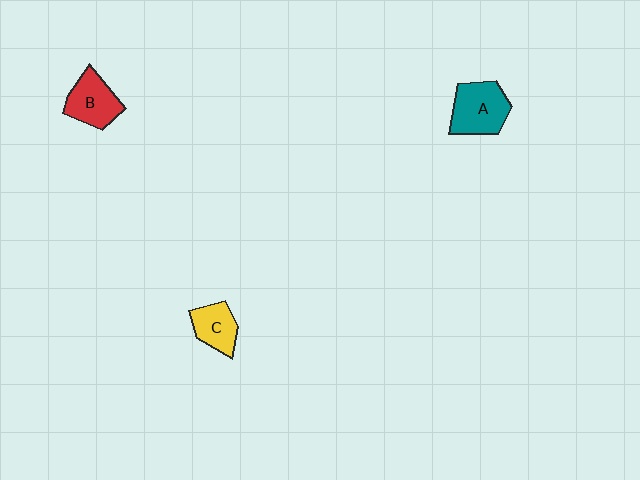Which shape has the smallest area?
Shape C (yellow).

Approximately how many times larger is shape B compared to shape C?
Approximately 1.3 times.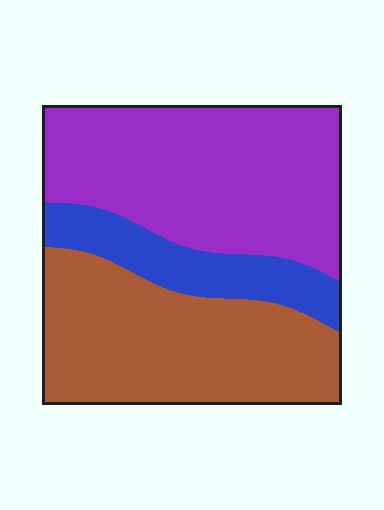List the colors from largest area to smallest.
From largest to smallest: purple, brown, blue.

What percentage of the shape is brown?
Brown covers about 40% of the shape.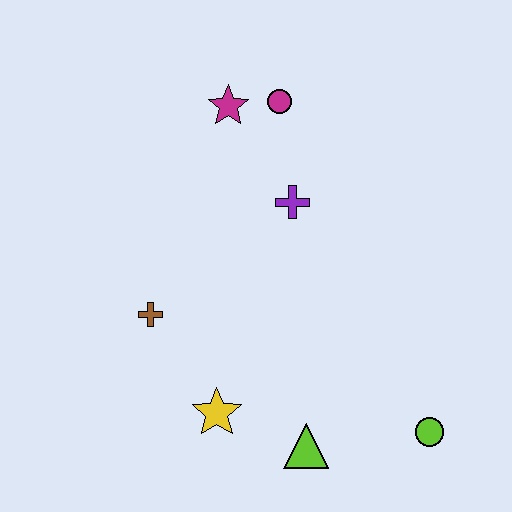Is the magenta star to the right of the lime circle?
No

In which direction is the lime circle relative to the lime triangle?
The lime circle is to the right of the lime triangle.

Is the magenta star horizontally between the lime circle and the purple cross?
No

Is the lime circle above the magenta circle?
No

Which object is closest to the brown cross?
The yellow star is closest to the brown cross.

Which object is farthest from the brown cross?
The lime circle is farthest from the brown cross.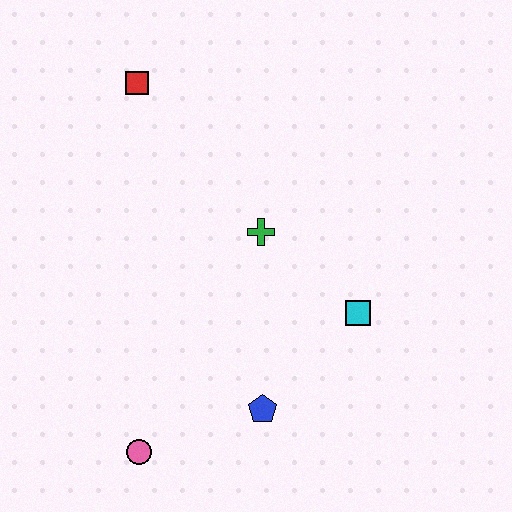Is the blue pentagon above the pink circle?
Yes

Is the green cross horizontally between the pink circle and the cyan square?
Yes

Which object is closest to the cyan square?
The green cross is closest to the cyan square.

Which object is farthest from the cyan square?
The red square is farthest from the cyan square.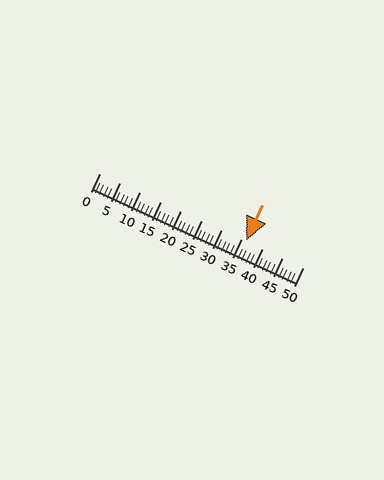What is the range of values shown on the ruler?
The ruler shows values from 0 to 50.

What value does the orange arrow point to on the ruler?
The orange arrow points to approximately 36.